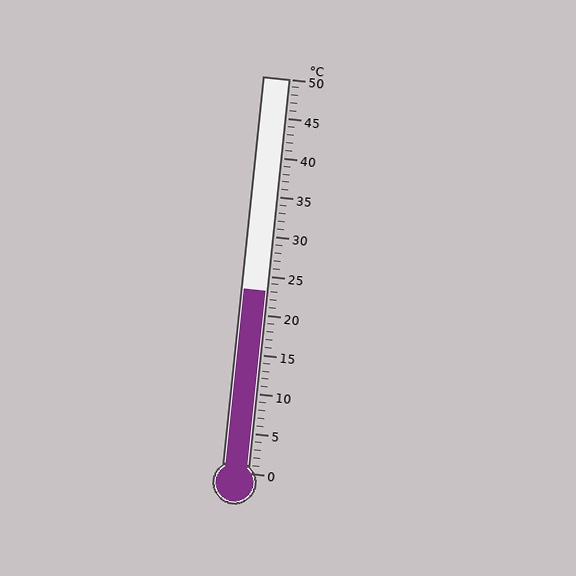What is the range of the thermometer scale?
The thermometer scale ranges from 0°C to 50°C.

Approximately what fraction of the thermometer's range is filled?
The thermometer is filled to approximately 45% of its range.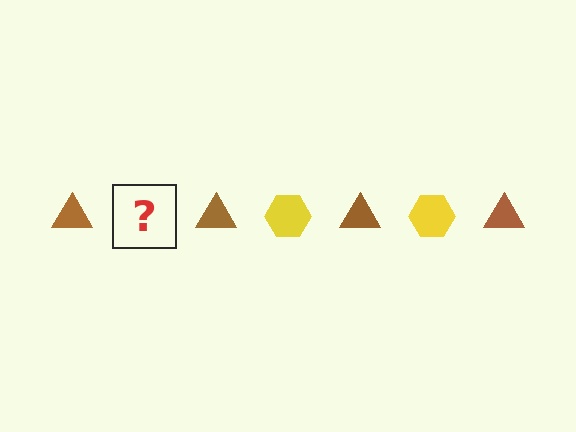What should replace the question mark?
The question mark should be replaced with a yellow hexagon.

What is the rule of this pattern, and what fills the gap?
The rule is that the pattern alternates between brown triangle and yellow hexagon. The gap should be filled with a yellow hexagon.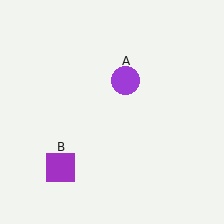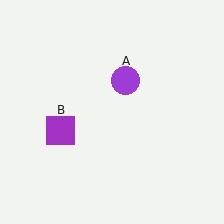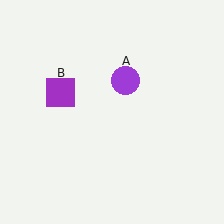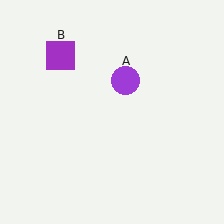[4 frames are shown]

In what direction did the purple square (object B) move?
The purple square (object B) moved up.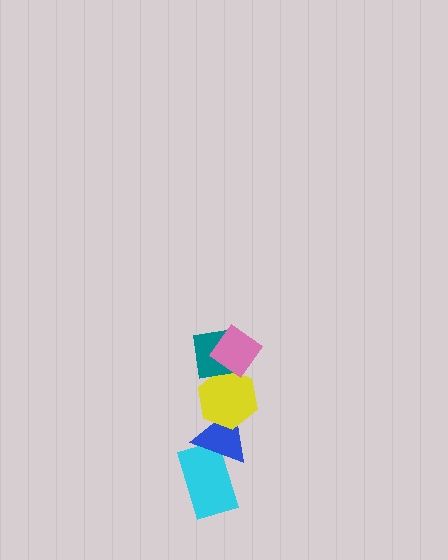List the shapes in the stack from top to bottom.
From top to bottom: the pink diamond, the teal square, the yellow hexagon, the blue triangle, the cyan rectangle.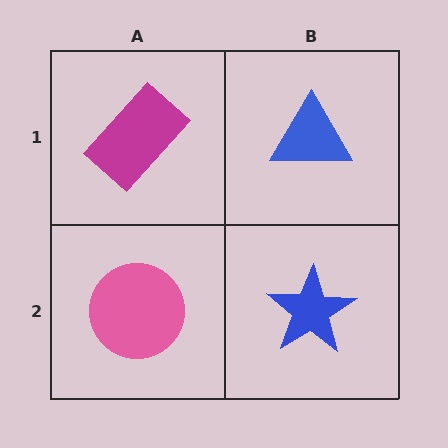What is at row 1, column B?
A blue triangle.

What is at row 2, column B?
A blue star.